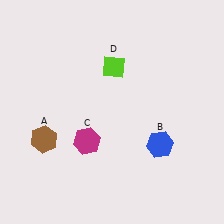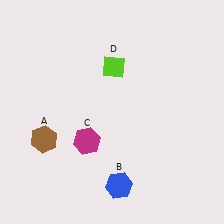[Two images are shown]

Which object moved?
The blue hexagon (B) moved left.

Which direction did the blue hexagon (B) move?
The blue hexagon (B) moved left.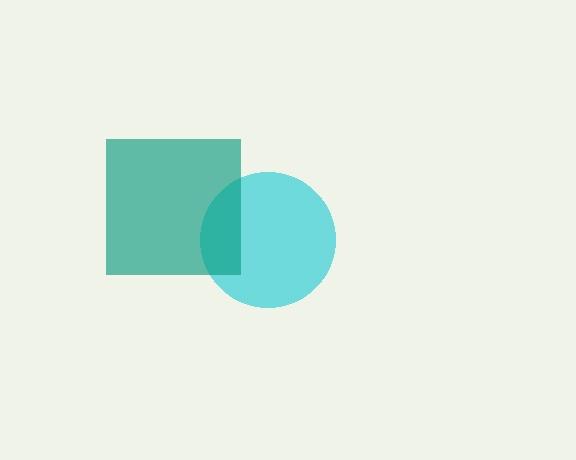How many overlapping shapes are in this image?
There are 2 overlapping shapes in the image.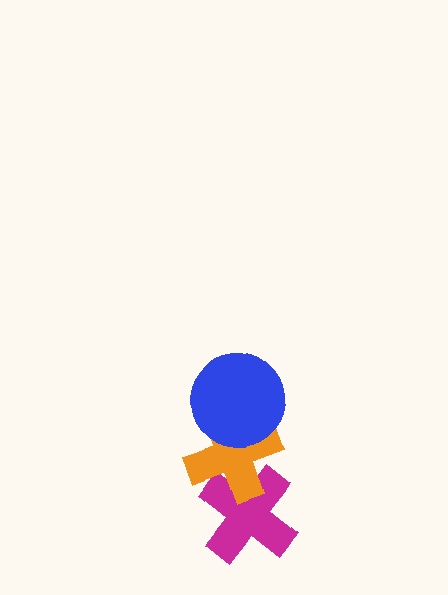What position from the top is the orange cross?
The orange cross is 2nd from the top.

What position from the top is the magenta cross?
The magenta cross is 3rd from the top.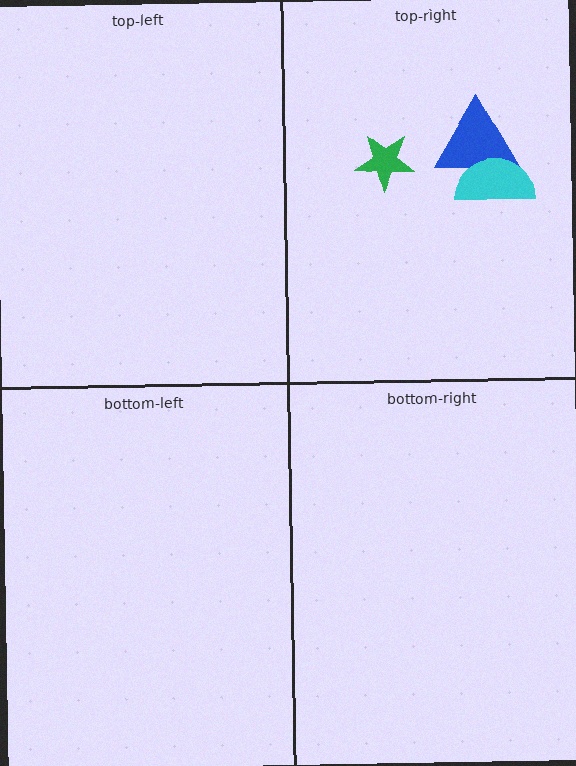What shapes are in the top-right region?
The blue triangle, the green star, the cyan semicircle.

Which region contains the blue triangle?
The top-right region.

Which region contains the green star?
The top-right region.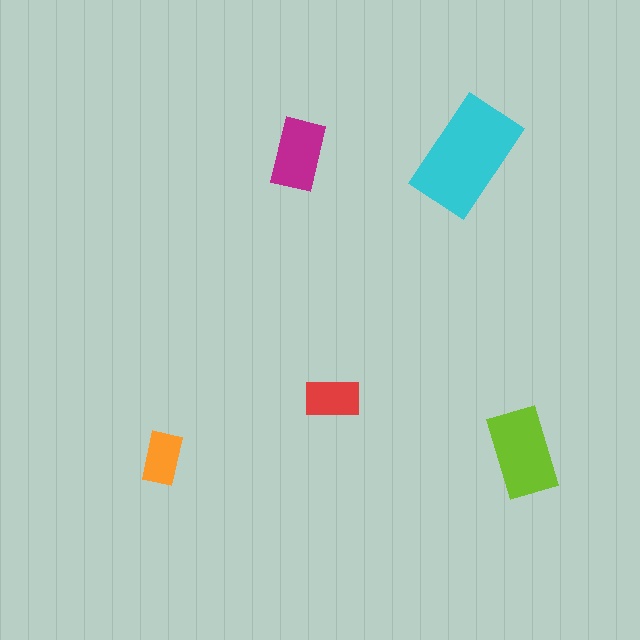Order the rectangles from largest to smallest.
the cyan one, the lime one, the magenta one, the red one, the orange one.